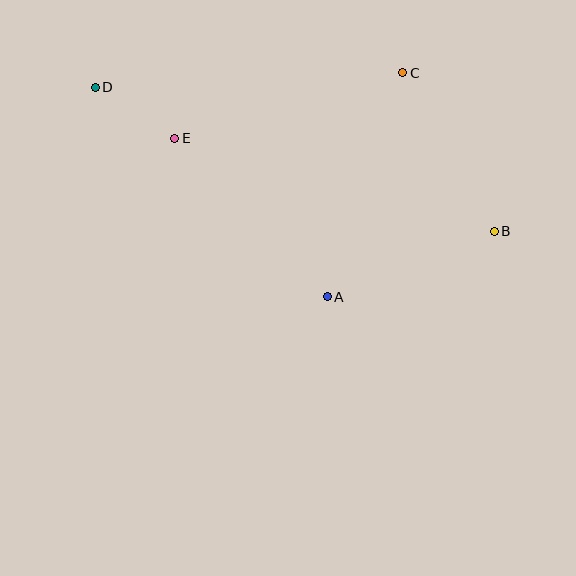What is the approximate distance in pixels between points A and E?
The distance between A and E is approximately 220 pixels.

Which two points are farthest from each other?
Points B and D are farthest from each other.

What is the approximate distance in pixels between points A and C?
The distance between A and C is approximately 237 pixels.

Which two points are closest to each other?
Points D and E are closest to each other.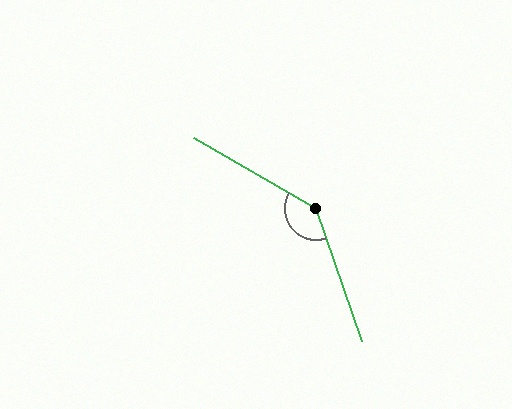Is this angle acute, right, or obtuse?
It is obtuse.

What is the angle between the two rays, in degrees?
Approximately 139 degrees.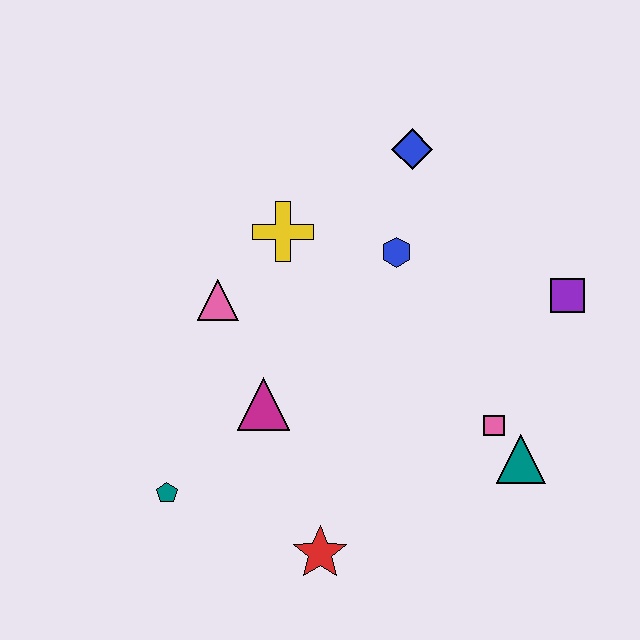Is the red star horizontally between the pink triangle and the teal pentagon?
No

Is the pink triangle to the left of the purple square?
Yes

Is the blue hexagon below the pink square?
No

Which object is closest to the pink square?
The teal triangle is closest to the pink square.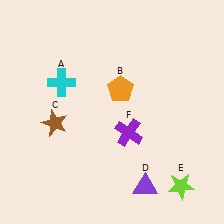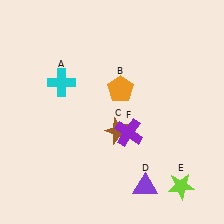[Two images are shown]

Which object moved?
The brown star (C) moved right.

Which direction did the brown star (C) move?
The brown star (C) moved right.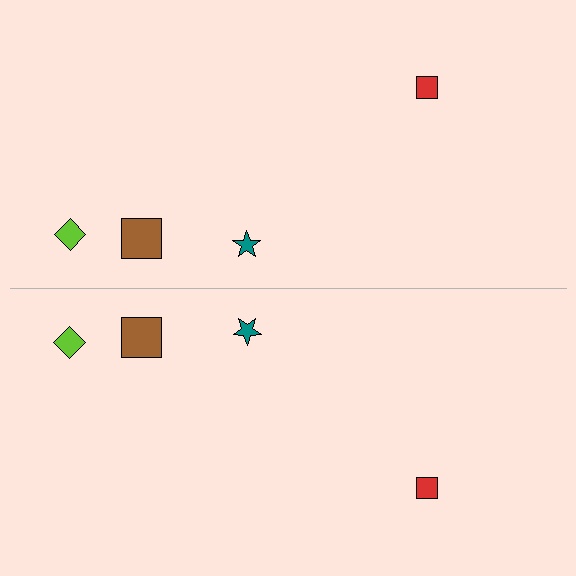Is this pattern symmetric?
Yes, this pattern has bilateral (reflection) symmetry.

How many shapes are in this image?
There are 8 shapes in this image.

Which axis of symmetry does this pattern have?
The pattern has a horizontal axis of symmetry running through the center of the image.